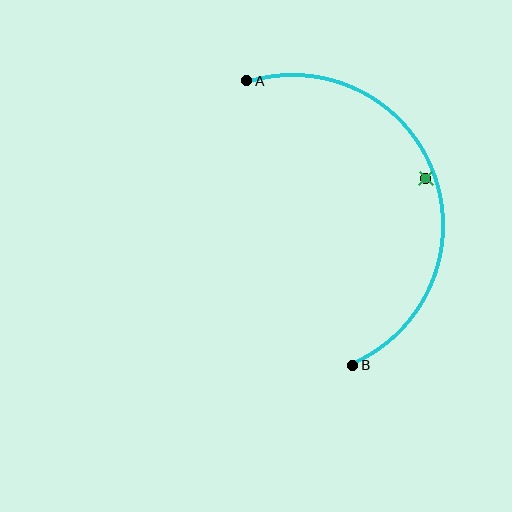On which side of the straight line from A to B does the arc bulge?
The arc bulges to the right of the straight line connecting A and B.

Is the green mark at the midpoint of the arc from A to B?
No — the green mark does not lie on the arc at all. It sits slightly inside the curve.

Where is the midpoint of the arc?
The arc midpoint is the point on the curve farthest from the straight line joining A and B. It sits to the right of that line.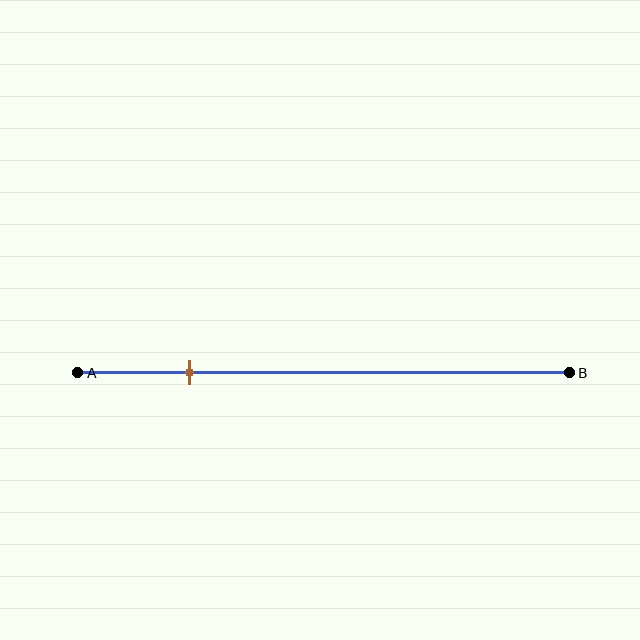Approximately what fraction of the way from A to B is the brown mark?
The brown mark is approximately 25% of the way from A to B.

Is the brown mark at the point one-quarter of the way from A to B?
Yes, the mark is approximately at the one-quarter point.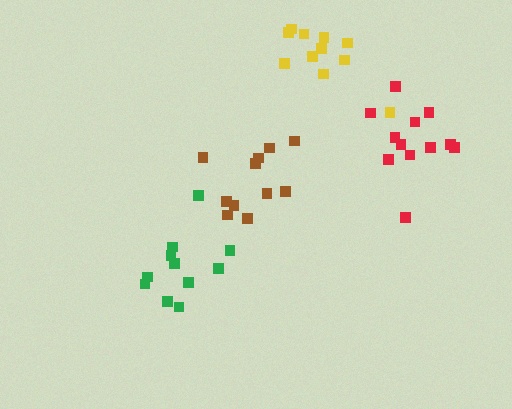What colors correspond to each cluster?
The clusters are colored: yellow, green, brown, red.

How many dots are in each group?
Group 1: 11 dots, Group 2: 11 dots, Group 3: 11 dots, Group 4: 12 dots (45 total).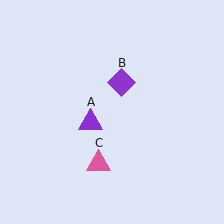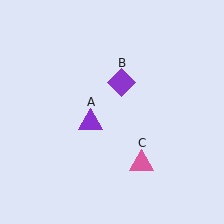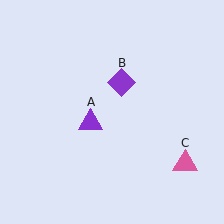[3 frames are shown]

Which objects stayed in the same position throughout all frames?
Purple triangle (object A) and purple diamond (object B) remained stationary.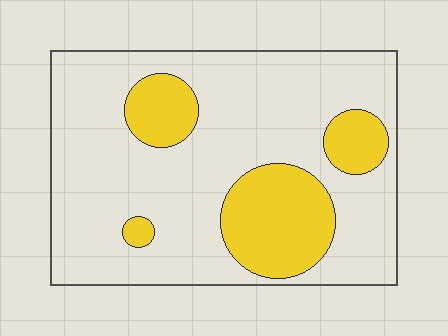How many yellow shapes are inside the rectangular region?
4.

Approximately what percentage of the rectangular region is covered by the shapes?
Approximately 25%.